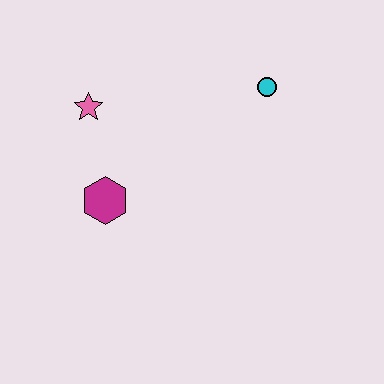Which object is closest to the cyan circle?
The pink star is closest to the cyan circle.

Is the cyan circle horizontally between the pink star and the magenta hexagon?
No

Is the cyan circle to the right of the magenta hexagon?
Yes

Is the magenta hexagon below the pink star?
Yes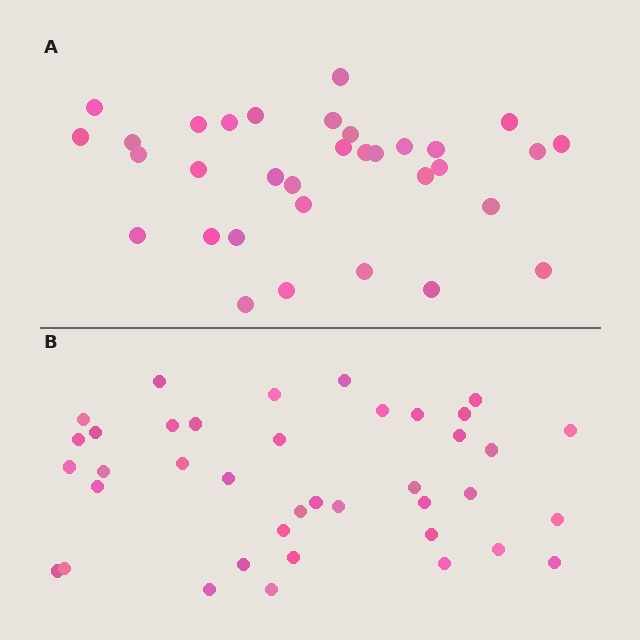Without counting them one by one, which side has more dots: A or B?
Region B (the bottom region) has more dots.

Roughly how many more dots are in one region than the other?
Region B has about 6 more dots than region A.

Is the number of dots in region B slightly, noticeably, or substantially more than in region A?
Region B has only slightly more — the two regions are fairly close. The ratio is roughly 1.2 to 1.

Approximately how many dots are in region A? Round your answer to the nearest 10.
About 30 dots. (The exact count is 33, which rounds to 30.)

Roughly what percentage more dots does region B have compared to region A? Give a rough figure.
About 20% more.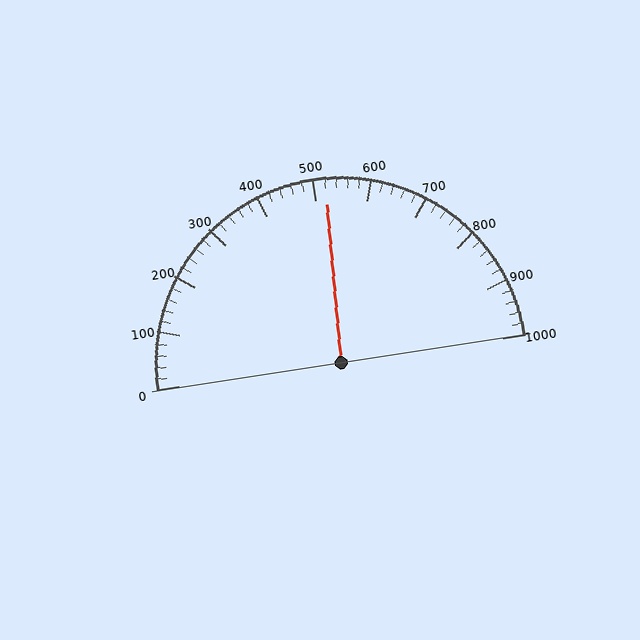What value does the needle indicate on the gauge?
The needle indicates approximately 520.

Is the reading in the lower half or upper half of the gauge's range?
The reading is in the upper half of the range (0 to 1000).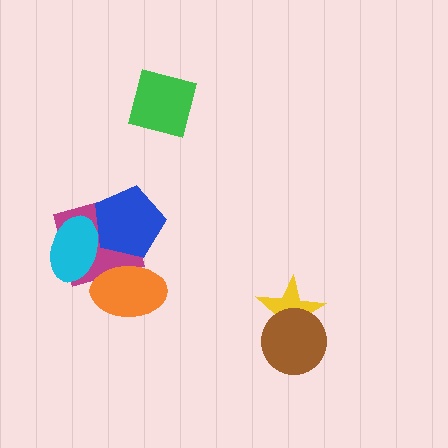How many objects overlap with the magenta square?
3 objects overlap with the magenta square.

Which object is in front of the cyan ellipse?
The blue pentagon is in front of the cyan ellipse.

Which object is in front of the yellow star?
The brown circle is in front of the yellow star.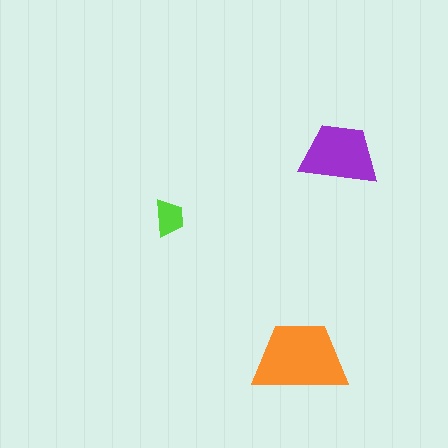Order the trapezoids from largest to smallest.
the orange one, the purple one, the lime one.